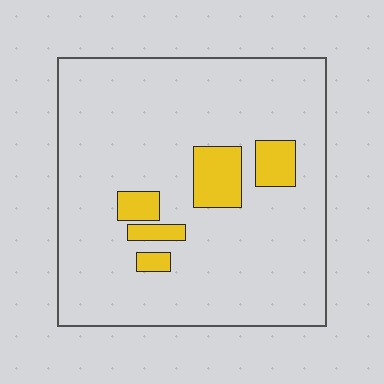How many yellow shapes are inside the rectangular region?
5.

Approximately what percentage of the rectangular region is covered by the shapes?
Approximately 10%.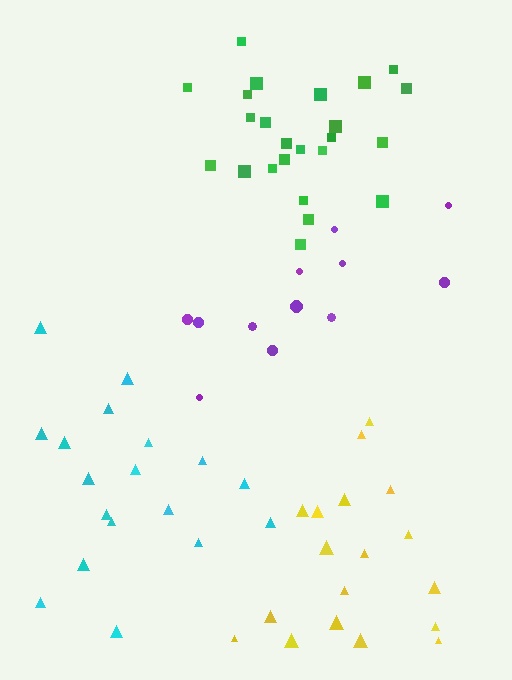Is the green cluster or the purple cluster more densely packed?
Green.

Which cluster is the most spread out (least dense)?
Purple.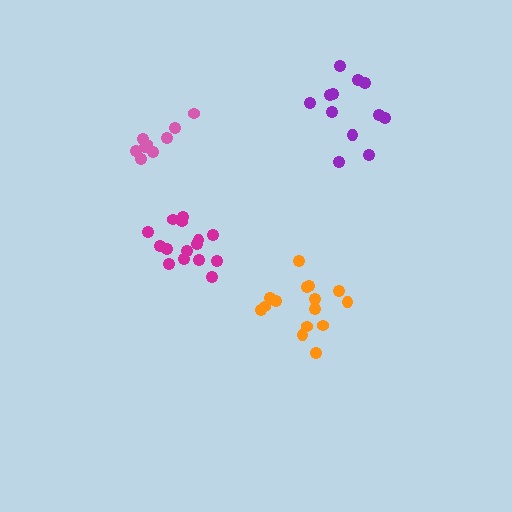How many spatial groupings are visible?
There are 4 spatial groupings.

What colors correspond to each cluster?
The clusters are colored: orange, magenta, pink, purple.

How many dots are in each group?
Group 1: 15 dots, Group 2: 15 dots, Group 3: 9 dots, Group 4: 12 dots (51 total).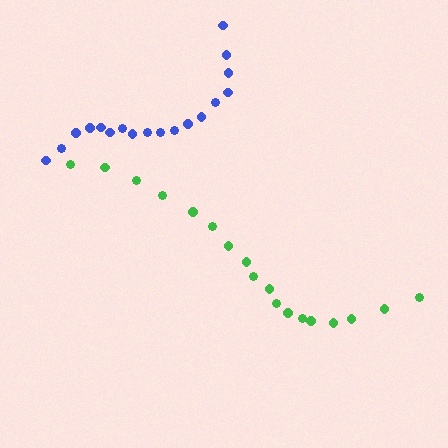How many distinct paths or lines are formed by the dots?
There are 2 distinct paths.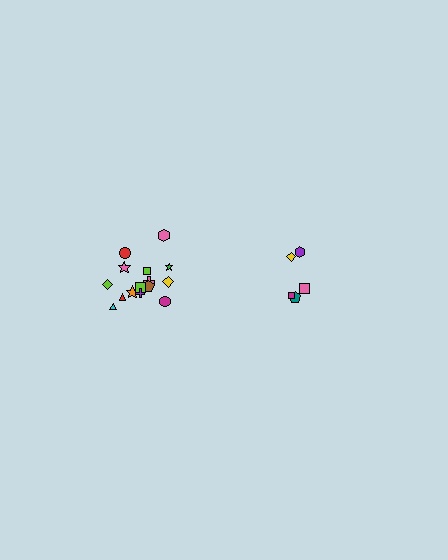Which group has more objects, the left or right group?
The left group.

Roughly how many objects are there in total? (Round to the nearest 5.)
Roughly 20 objects in total.